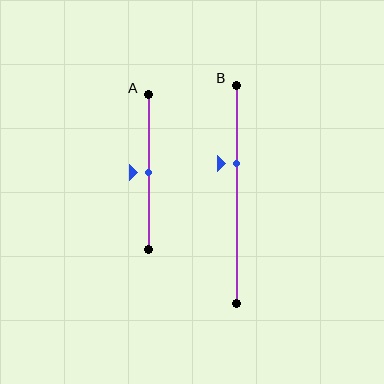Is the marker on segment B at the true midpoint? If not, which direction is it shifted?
No, the marker on segment B is shifted upward by about 14% of the segment length.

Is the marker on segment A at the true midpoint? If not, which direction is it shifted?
Yes, the marker on segment A is at the true midpoint.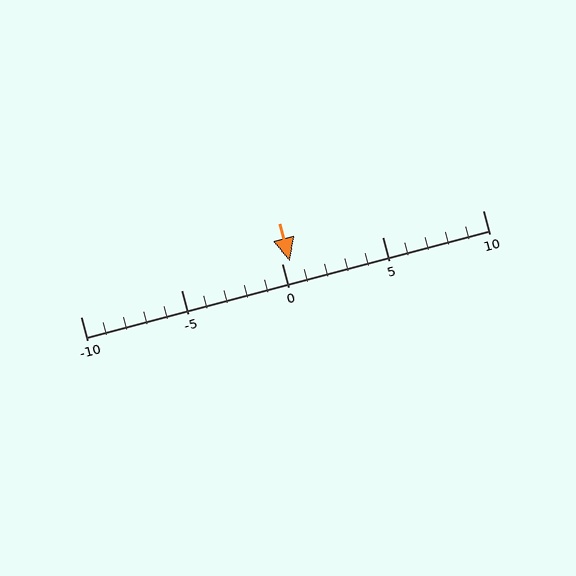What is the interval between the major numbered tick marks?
The major tick marks are spaced 5 units apart.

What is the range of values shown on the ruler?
The ruler shows values from -10 to 10.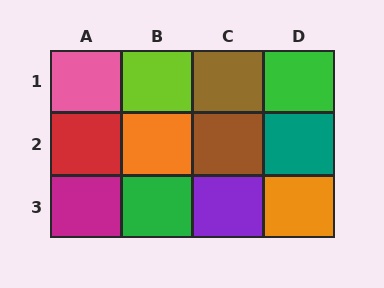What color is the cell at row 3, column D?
Orange.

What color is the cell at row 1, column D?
Green.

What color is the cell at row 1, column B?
Lime.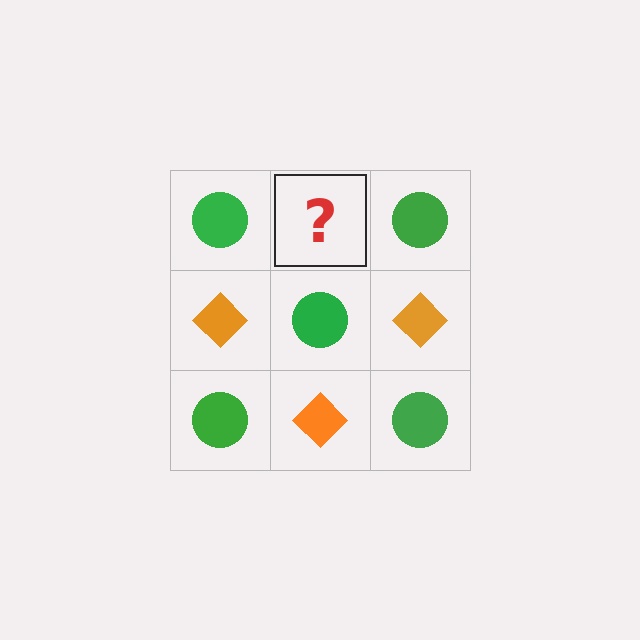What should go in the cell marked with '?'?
The missing cell should contain an orange diamond.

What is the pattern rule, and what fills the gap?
The rule is that it alternates green circle and orange diamond in a checkerboard pattern. The gap should be filled with an orange diamond.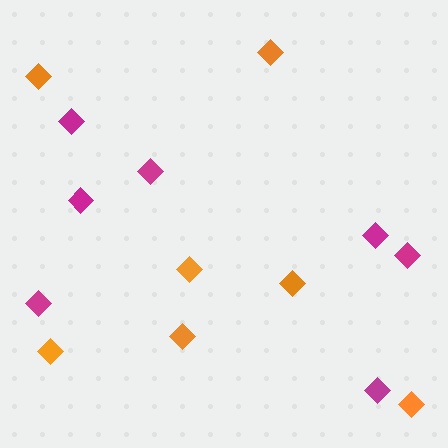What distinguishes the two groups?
There are 2 groups: one group of magenta diamonds (7) and one group of orange diamonds (7).